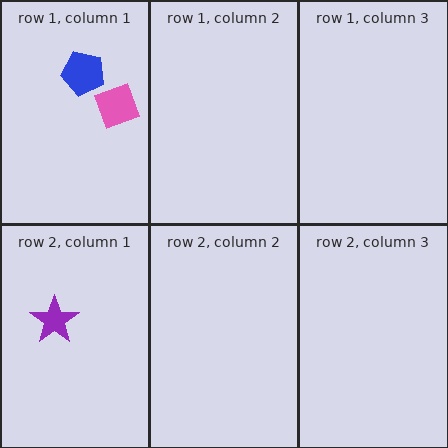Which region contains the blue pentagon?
The row 1, column 1 region.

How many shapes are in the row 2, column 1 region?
1.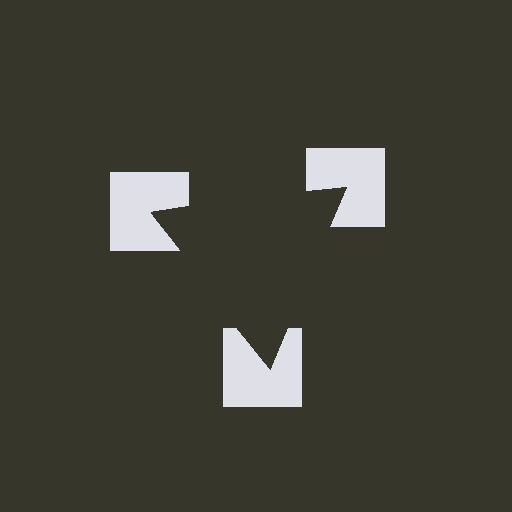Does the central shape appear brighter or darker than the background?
It typically appears slightly darker than the background, even though no actual brightness change is drawn.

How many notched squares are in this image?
There are 3 — one at each vertex of the illusory triangle.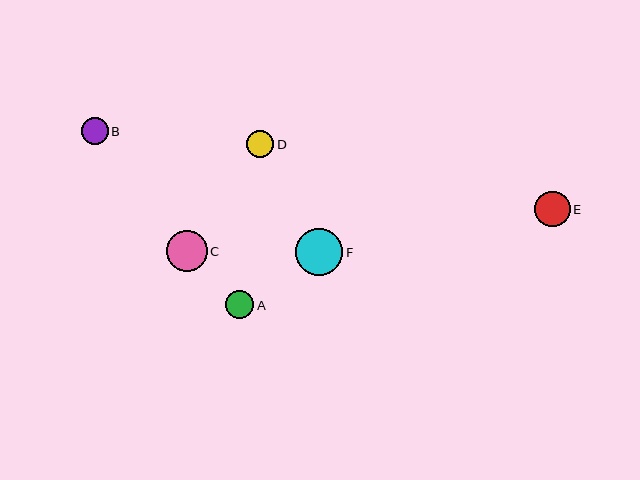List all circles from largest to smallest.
From largest to smallest: F, C, E, A, B, D.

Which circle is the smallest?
Circle D is the smallest with a size of approximately 27 pixels.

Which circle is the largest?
Circle F is the largest with a size of approximately 47 pixels.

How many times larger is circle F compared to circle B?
Circle F is approximately 1.7 times the size of circle B.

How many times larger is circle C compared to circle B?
Circle C is approximately 1.5 times the size of circle B.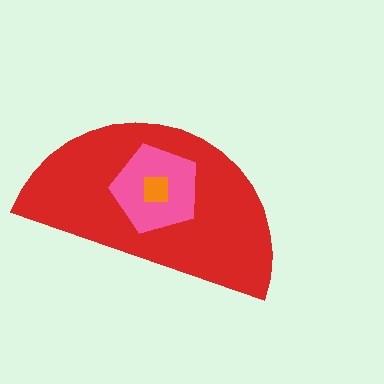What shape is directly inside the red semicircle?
The pink pentagon.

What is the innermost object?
The orange square.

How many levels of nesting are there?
3.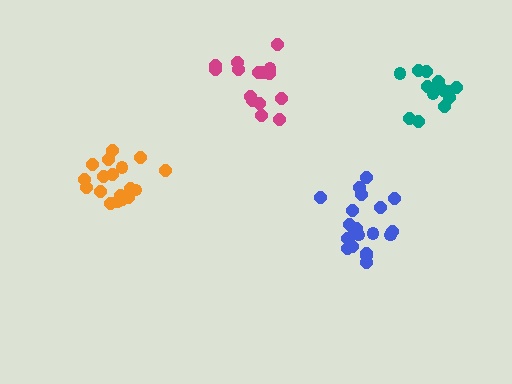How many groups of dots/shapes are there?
There are 4 groups.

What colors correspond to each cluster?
The clusters are colored: magenta, teal, orange, blue.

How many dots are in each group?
Group 1: 16 dots, Group 2: 17 dots, Group 3: 18 dots, Group 4: 20 dots (71 total).